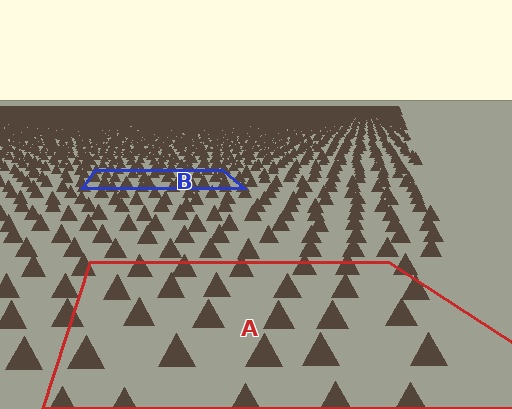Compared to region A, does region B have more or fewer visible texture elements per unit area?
Region B has more texture elements per unit area — they are packed more densely because it is farther away.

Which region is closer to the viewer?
Region A is closer. The texture elements there are larger and more spread out.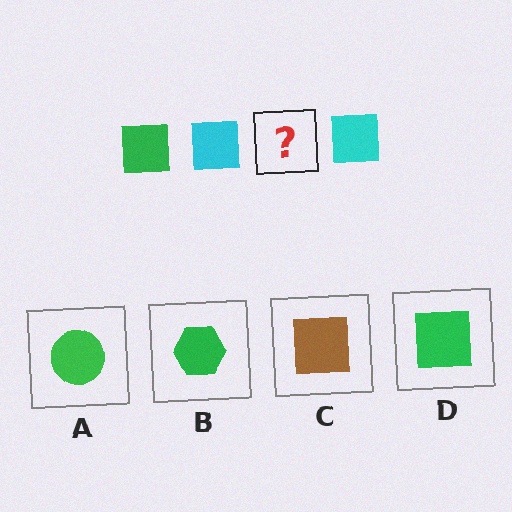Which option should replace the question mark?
Option D.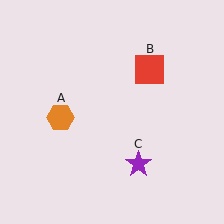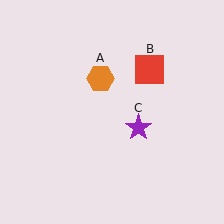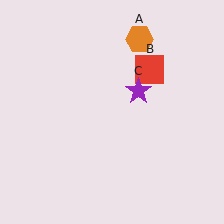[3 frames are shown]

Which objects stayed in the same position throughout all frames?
Red square (object B) remained stationary.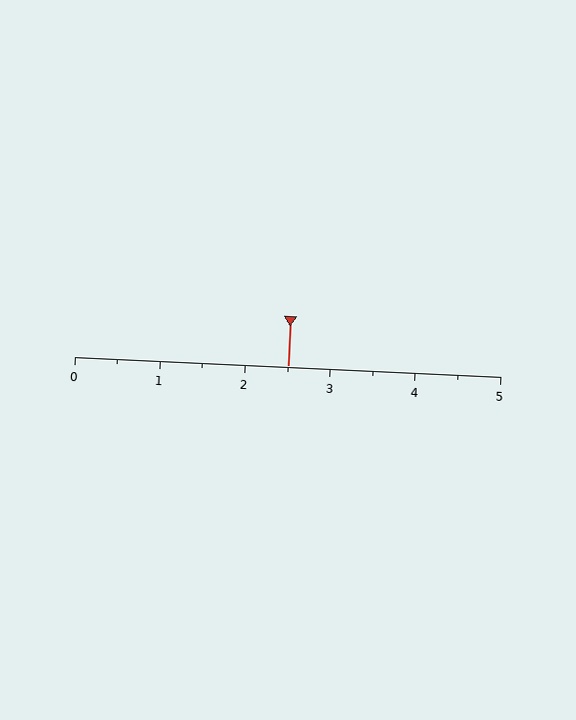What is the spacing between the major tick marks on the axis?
The major ticks are spaced 1 apart.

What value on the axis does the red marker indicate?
The marker indicates approximately 2.5.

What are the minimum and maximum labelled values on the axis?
The axis runs from 0 to 5.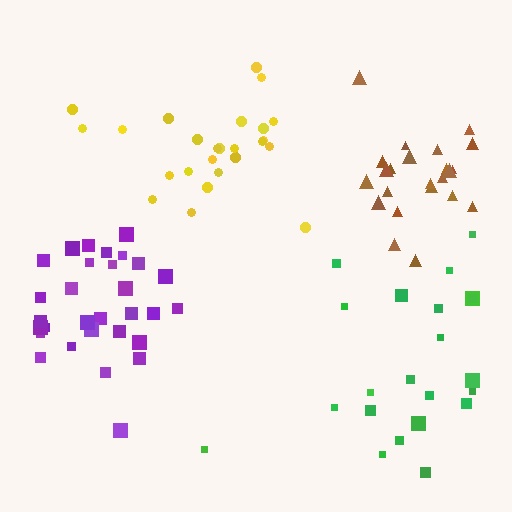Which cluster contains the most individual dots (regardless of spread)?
Purple (30).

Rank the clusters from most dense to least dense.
purple, brown, yellow, green.